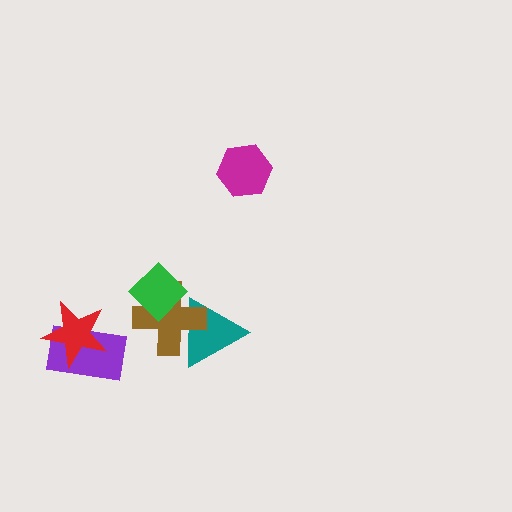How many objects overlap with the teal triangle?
1 object overlaps with the teal triangle.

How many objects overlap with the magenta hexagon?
0 objects overlap with the magenta hexagon.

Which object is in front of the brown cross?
The green diamond is in front of the brown cross.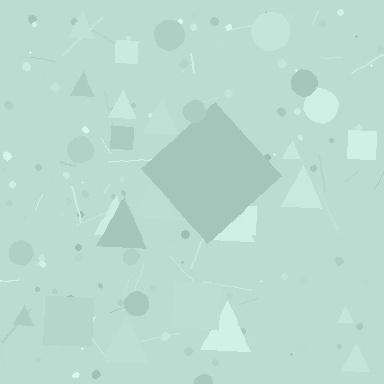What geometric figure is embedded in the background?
A diamond is embedded in the background.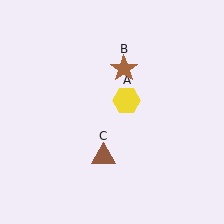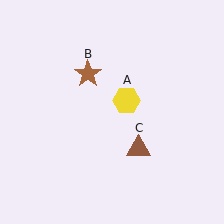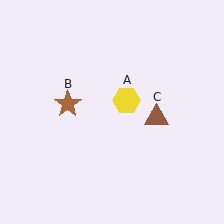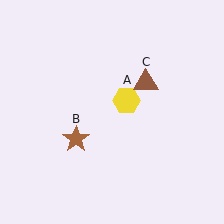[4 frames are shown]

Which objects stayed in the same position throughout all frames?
Yellow hexagon (object A) remained stationary.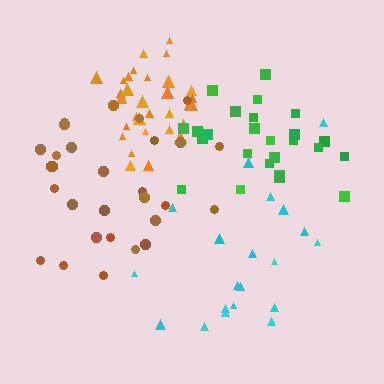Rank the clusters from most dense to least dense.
orange, green, brown, cyan.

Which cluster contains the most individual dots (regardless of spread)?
Orange (32).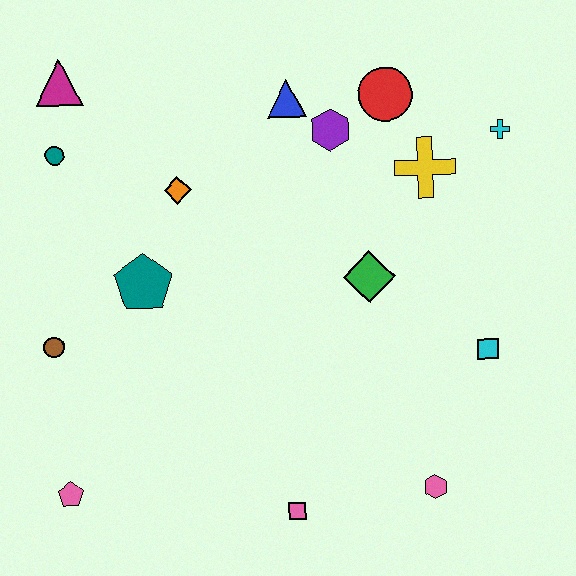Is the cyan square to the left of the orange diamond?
No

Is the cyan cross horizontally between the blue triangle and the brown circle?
No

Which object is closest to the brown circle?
The teal pentagon is closest to the brown circle.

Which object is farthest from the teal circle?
The pink hexagon is farthest from the teal circle.